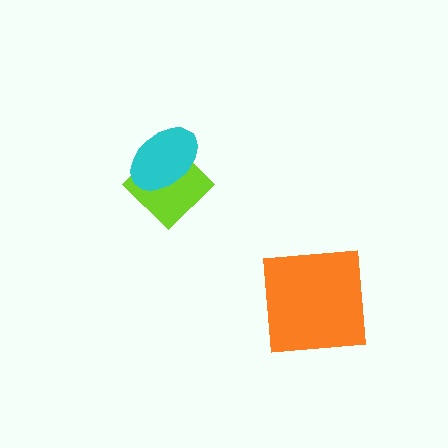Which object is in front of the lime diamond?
The cyan ellipse is in front of the lime diamond.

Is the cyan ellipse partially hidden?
No, no other shape covers it.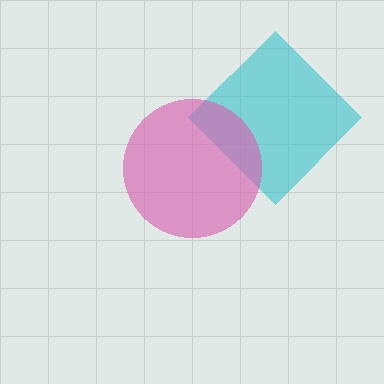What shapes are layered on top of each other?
The layered shapes are: a cyan diamond, a pink circle.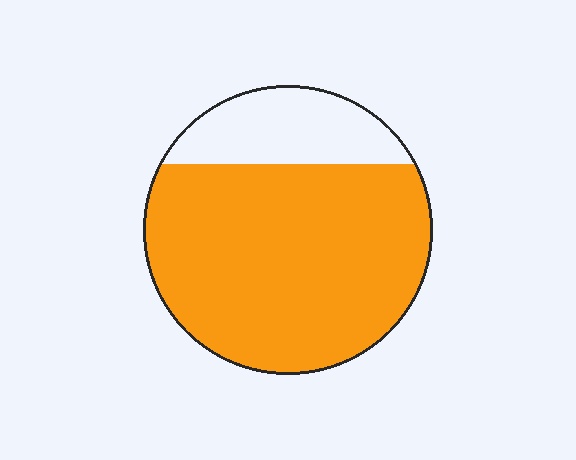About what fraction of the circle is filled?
About four fifths (4/5).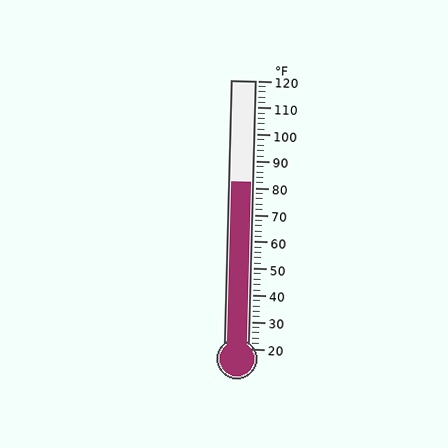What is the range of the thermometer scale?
The thermometer scale ranges from 20°F to 120°F.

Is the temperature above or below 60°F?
The temperature is above 60°F.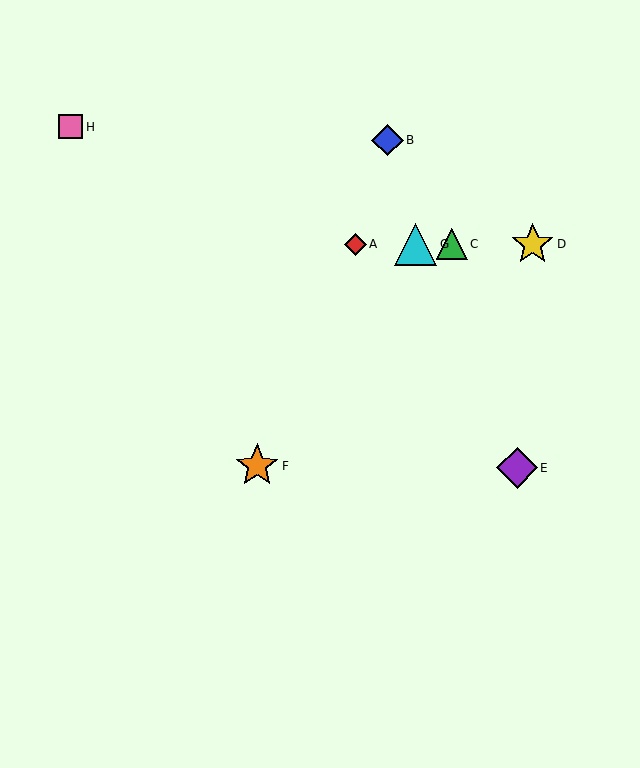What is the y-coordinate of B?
Object B is at y≈140.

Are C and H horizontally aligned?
No, C is at y≈244 and H is at y≈127.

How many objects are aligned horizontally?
4 objects (A, C, D, G) are aligned horizontally.